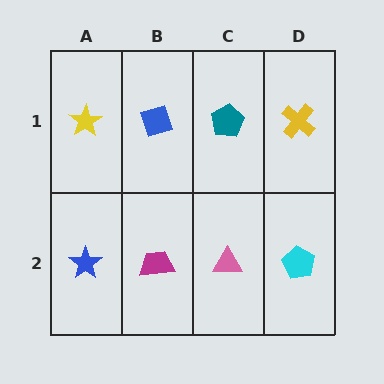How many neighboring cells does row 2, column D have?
2.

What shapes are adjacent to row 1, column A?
A blue star (row 2, column A), a blue diamond (row 1, column B).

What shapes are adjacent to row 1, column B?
A magenta trapezoid (row 2, column B), a yellow star (row 1, column A), a teal pentagon (row 1, column C).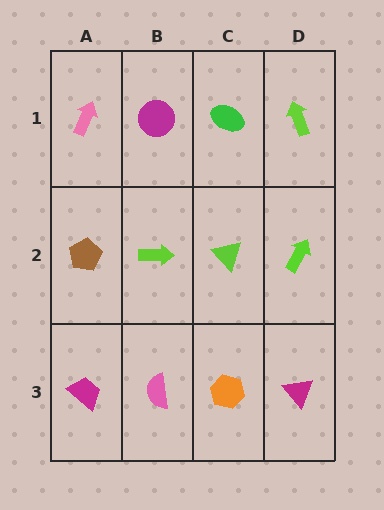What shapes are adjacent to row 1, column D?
A lime arrow (row 2, column D), a green ellipse (row 1, column C).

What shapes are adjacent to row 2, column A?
A pink arrow (row 1, column A), a magenta trapezoid (row 3, column A), a lime arrow (row 2, column B).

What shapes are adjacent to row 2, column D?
A lime arrow (row 1, column D), a magenta triangle (row 3, column D), a lime triangle (row 2, column C).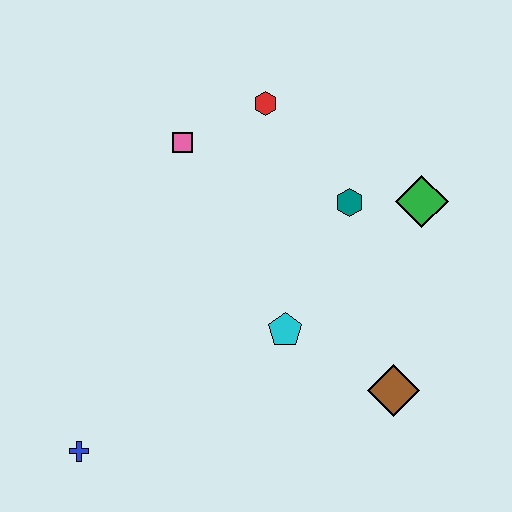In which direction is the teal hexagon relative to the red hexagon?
The teal hexagon is below the red hexagon.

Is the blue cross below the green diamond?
Yes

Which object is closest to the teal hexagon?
The green diamond is closest to the teal hexagon.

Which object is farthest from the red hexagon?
The blue cross is farthest from the red hexagon.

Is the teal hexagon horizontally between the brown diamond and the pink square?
Yes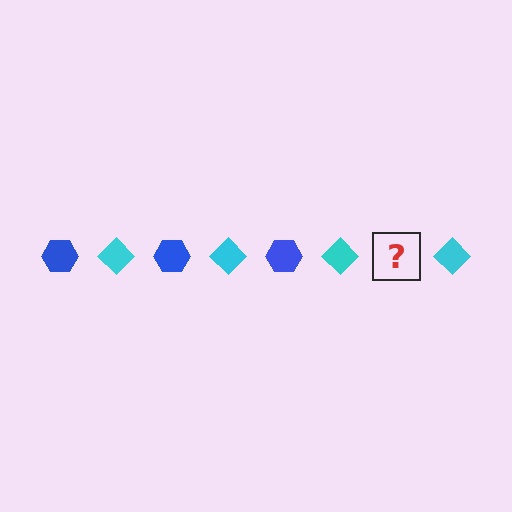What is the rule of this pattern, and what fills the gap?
The rule is that the pattern alternates between blue hexagon and cyan diamond. The gap should be filled with a blue hexagon.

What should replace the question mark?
The question mark should be replaced with a blue hexagon.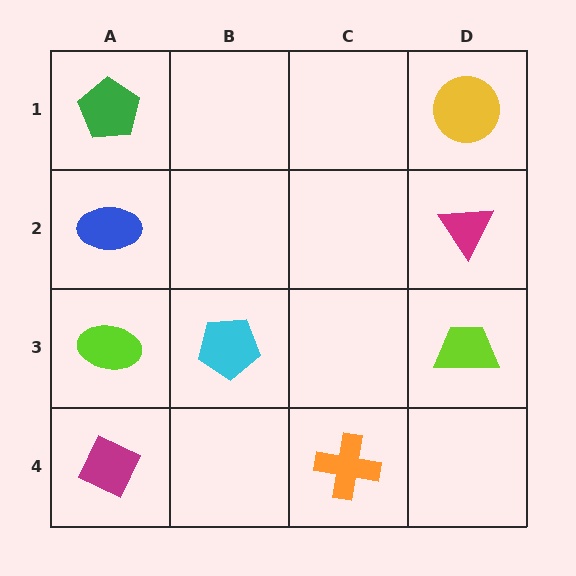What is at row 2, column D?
A magenta triangle.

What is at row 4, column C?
An orange cross.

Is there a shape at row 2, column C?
No, that cell is empty.